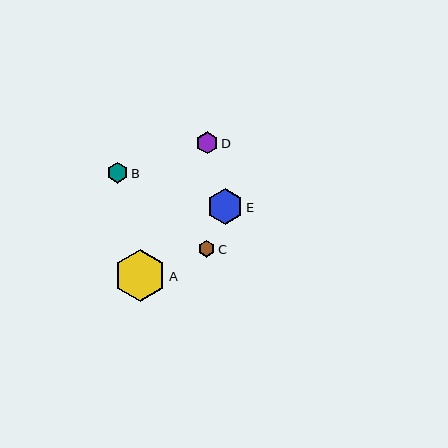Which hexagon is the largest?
Hexagon A is the largest with a size of approximately 52 pixels.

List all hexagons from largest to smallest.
From largest to smallest: A, E, D, B, C.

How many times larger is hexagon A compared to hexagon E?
Hexagon A is approximately 1.4 times the size of hexagon E.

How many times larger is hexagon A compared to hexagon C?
Hexagon A is approximately 3.1 times the size of hexagon C.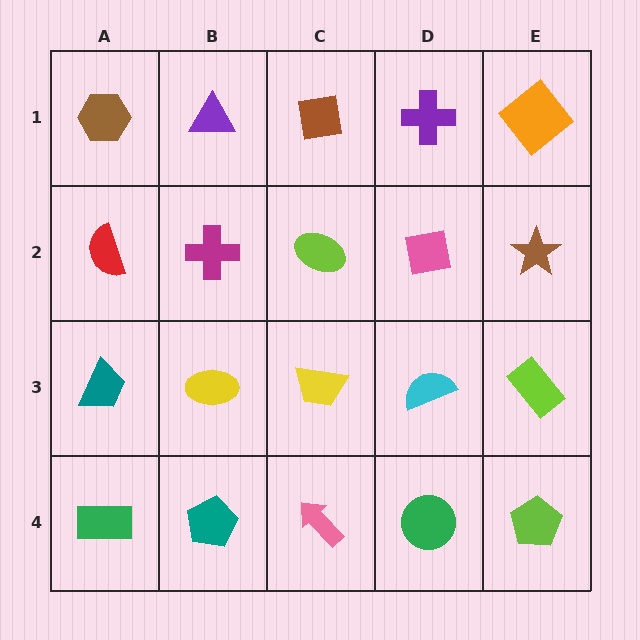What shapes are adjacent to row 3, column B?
A magenta cross (row 2, column B), a teal pentagon (row 4, column B), a teal trapezoid (row 3, column A), a yellow trapezoid (row 3, column C).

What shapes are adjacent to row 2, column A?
A brown hexagon (row 1, column A), a teal trapezoid (row 3, column A), a magenta cross (row 2, column B).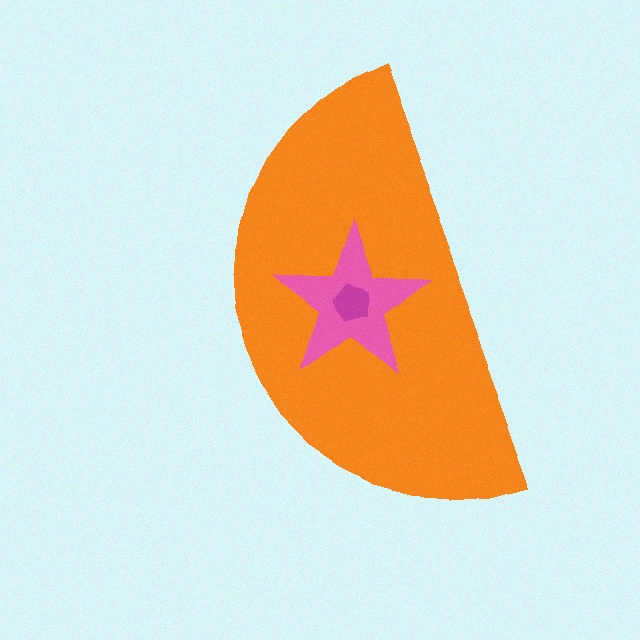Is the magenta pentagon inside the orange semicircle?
Yes.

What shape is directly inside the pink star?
The magenta pentagon.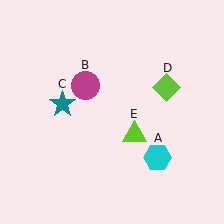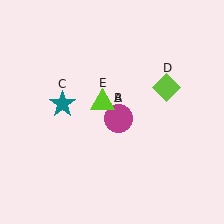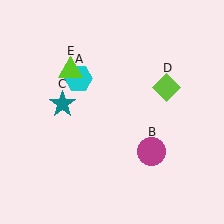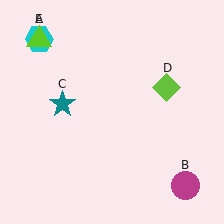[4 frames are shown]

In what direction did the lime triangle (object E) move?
The lime triangle (object E) moved up and to the left.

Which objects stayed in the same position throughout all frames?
Teal star (object C) and lime diamond (object D) remained stationary.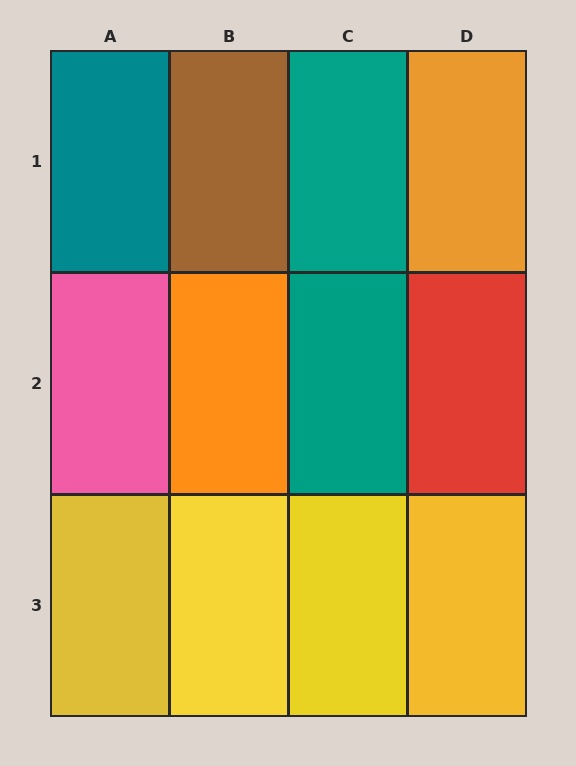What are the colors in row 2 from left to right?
Pink, orange, teal, red.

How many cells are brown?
1 cell is brown.